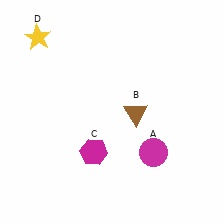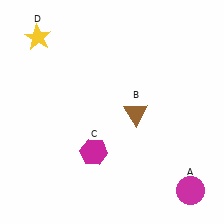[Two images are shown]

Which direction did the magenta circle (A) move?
The magenta circle (A) moved down.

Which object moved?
The magenta circle (A) moved down.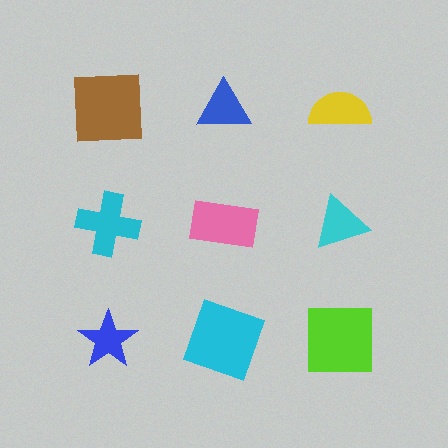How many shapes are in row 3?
3 shapes.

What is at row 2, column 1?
A cyan cross.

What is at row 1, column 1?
A brown square.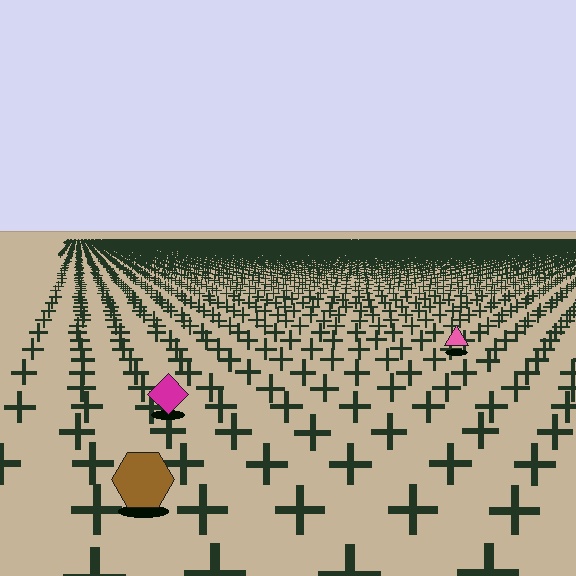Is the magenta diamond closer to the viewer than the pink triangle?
Yes. The magenta diamond is closer — you can tell from the texture gradient: the ground texture is coarser near it.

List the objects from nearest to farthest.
From nearest to farthest: the brown hexagon, the magenta diamond, the pink triangle.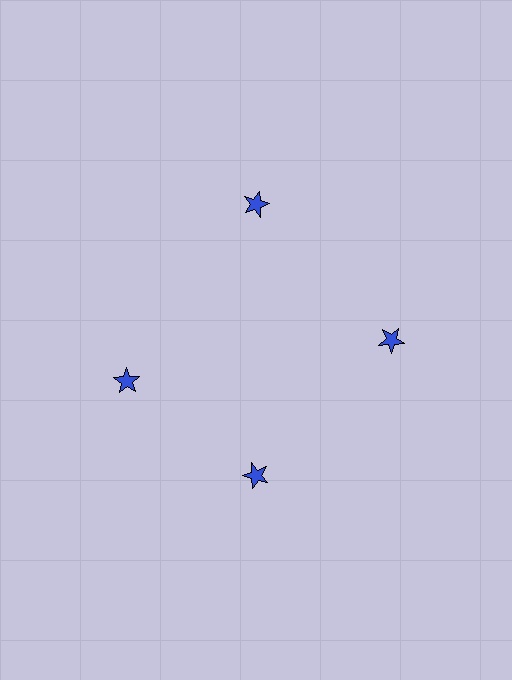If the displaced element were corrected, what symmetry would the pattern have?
It would have 4-fold rotational symmetry — the pattern would map onto itself every 90 degrees.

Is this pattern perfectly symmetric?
No. The 4 blue stars are arranged in a ring, but one element near the 9 o'clock position is rotated out of alignment along the ring, breaking the 4-fold rotational symmetry.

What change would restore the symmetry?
The symmetry would be restored by rotating it back into even spacing with its neighbors so that all 4 stars sit at equal angles and equal distance from the center.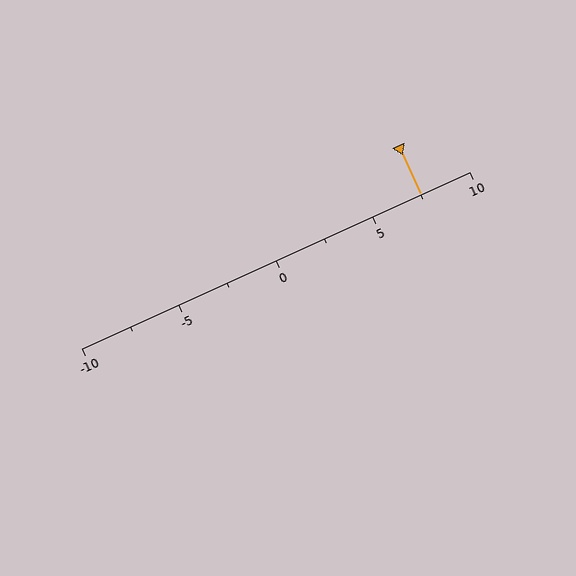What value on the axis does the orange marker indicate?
The marker indicates approximately 7.5.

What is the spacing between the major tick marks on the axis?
The major ticks are spaced 5 apart.